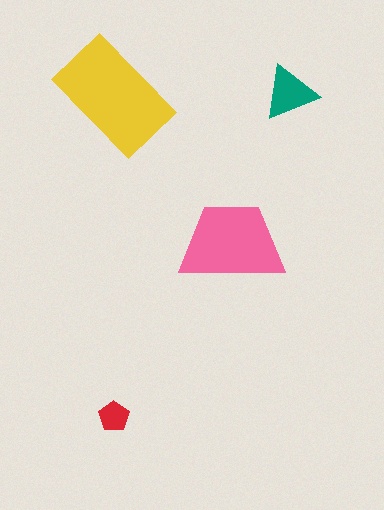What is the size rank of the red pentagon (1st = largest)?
4th.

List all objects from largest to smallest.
The yellow rectangle, the pink trapezoid, the teal triangle, the red pentagon.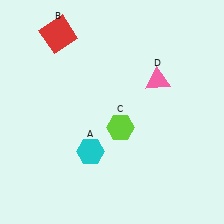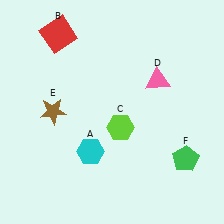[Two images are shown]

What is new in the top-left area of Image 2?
A brown star (E) was added in the top-left area of Image 2.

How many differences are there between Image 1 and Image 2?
There are 2 differences between the two images.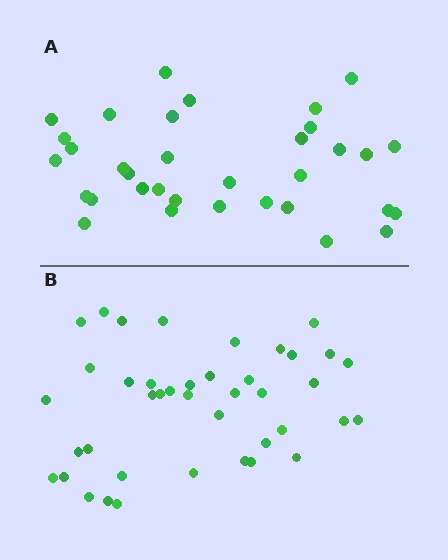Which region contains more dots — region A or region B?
Region B (the bottom region) has more dots.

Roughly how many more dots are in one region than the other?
Region B has roughly 8 or so more dots than region A.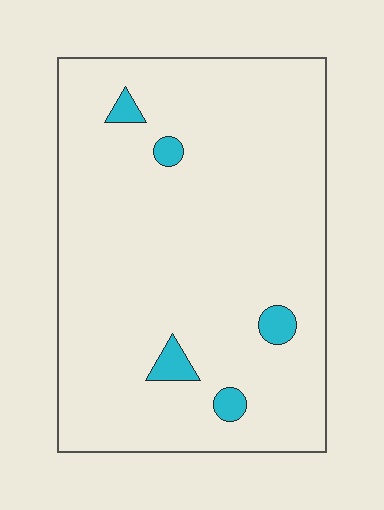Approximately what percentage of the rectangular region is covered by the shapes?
Approximately 5%.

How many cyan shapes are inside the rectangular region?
5.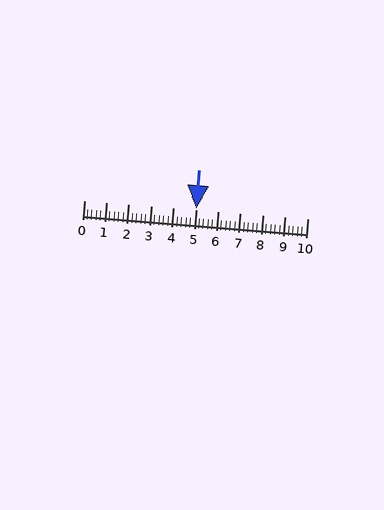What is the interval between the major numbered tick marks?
The major tick marks are spaced 1 units apart.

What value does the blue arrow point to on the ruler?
The blue arrow points to approximately 5.0.